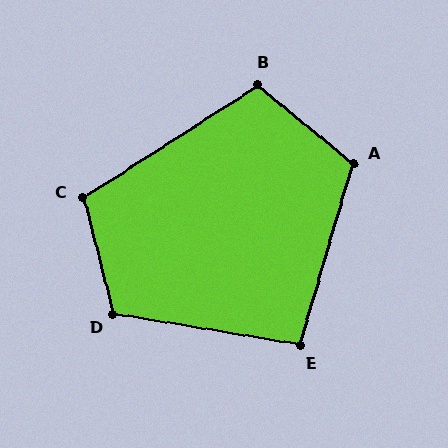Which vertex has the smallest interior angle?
E, at approximately 97 degrees.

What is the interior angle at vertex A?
Approximately 113 degrees (obtuse).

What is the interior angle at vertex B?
Approximately 108 degrees (obtuse).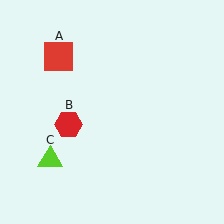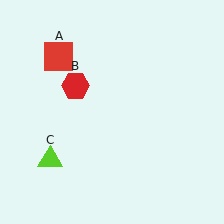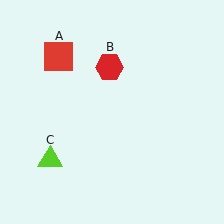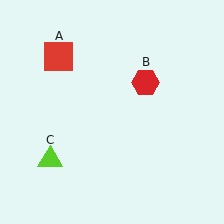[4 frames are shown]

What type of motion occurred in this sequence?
The red hexagon (object B) rotated clockwise around the center of the scene.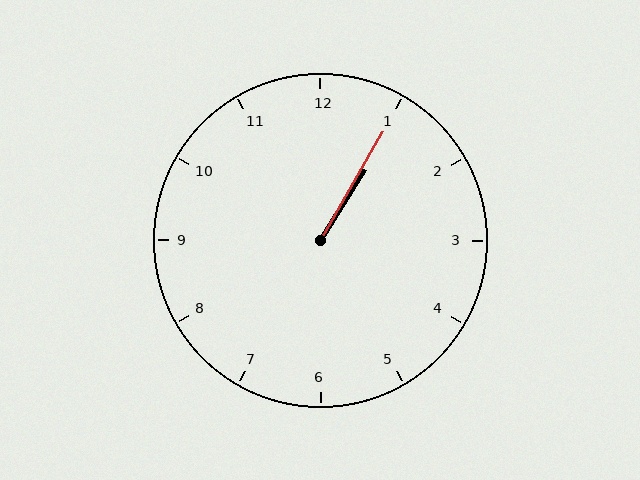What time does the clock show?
1:05.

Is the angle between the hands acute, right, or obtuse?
It is acute.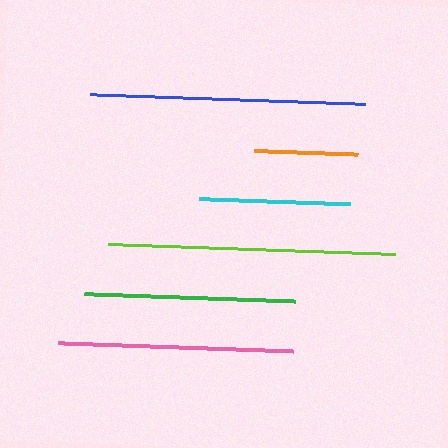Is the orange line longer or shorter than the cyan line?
The cyan line is longer than the orange line.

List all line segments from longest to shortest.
From longest to shortest: lime, blue, pink, green, cyan, orange.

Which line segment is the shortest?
The orange line is the shortest at approximately 104 pixels.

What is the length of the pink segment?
The pink segment is approximately 236 pixels long.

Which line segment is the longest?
The lime line is the longest at approximately 287 pixels.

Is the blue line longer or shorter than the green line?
The blue line is longer than the green line.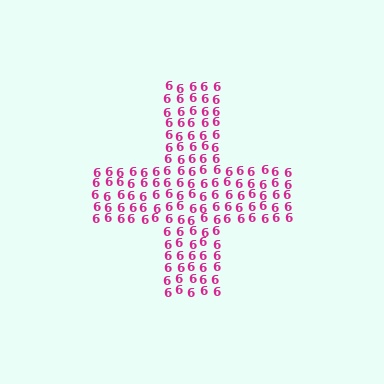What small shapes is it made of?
It is made of small digit 6's.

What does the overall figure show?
The overall figure shows a cross.